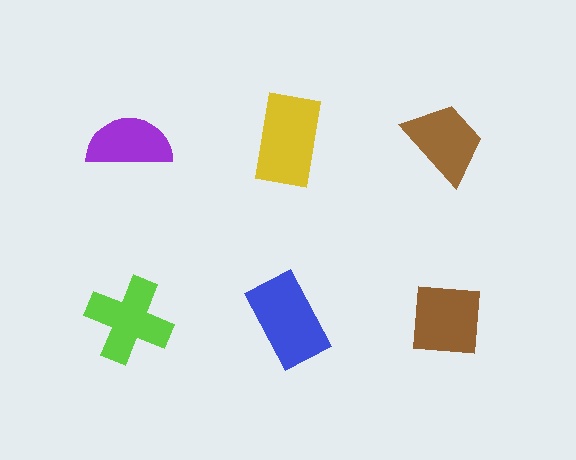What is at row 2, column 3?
A brown square.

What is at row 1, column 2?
A yellow rectangle.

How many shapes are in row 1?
3 shapes.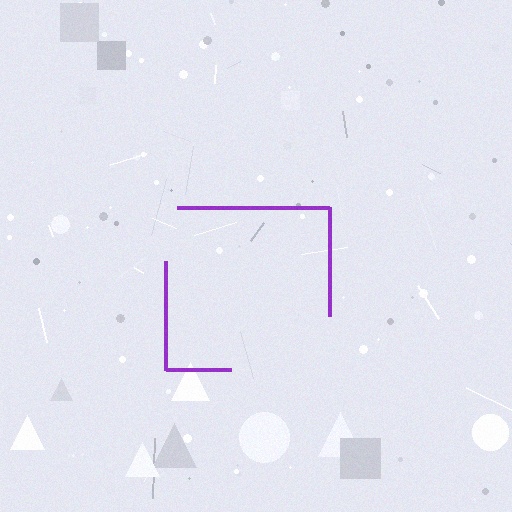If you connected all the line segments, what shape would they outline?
They would outline a square.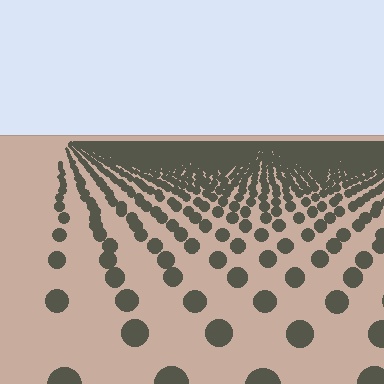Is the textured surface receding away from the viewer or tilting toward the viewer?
The surface is receding away from the viewer. Texture elements get smaller and denser toward the top.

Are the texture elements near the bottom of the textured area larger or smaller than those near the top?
Larger. Near the bottom, elements are closer to the viewer and appear at a bigger on-screen size.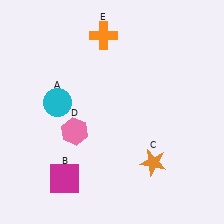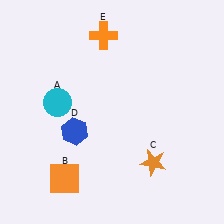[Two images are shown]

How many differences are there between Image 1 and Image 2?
There are 2 differences between the two images.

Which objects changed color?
B changed from magenta to orange. D changed from pink to blue.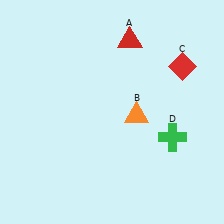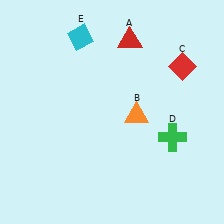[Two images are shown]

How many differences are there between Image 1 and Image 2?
There is 1 difference between the two images.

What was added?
A cyan diamond (E) was added in Image 2.